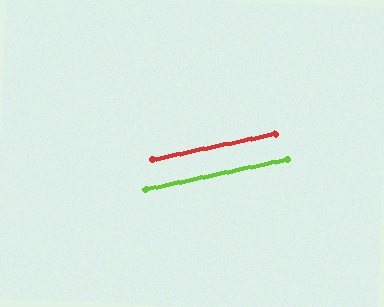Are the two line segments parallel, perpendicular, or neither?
Parallel — their directions differ by only 0.5°.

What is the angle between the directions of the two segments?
Approximately 0 degrees.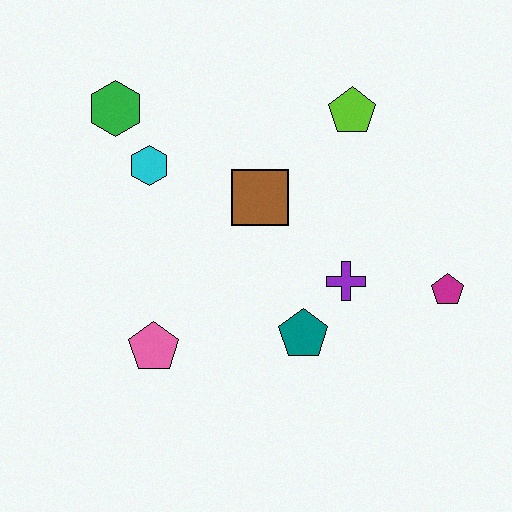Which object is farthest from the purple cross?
The green hexagon is farthest from the purple cross.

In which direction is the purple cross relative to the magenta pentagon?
The purple cross is to the left of the magenta pentagon.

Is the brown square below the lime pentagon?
Yes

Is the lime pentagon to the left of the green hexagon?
No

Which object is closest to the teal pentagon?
The purple cross is closest to the teal pentagon.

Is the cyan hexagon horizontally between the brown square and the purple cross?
No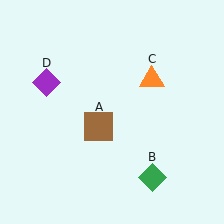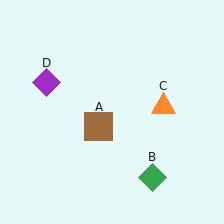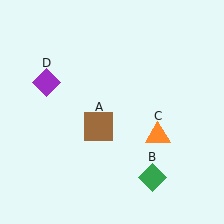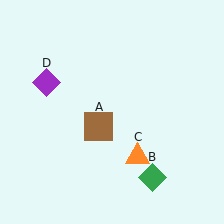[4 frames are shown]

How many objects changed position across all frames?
1 object changed position: orange triangle (object C).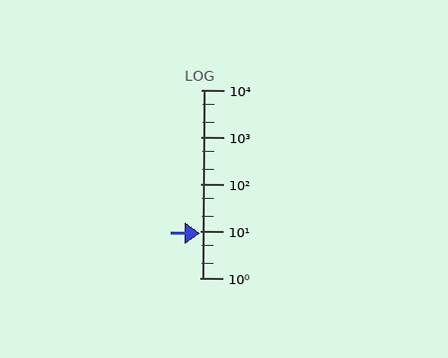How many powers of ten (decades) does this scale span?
The scale spans 4 decades, from 1 to 10000.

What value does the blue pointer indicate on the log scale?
The pointer indicates approximately 8.8.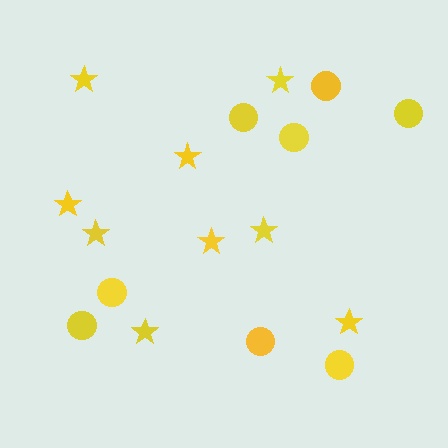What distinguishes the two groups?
There are 2 groups: one group of stars (9) and one group of circles (8).